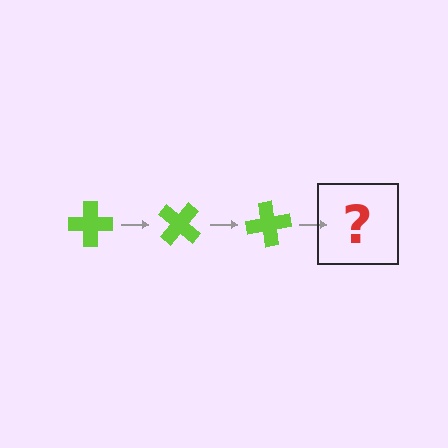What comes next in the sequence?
The next element should be a lime cross rotated 120 degrees.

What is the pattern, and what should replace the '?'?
The pattern is that the cross rotates 40 degrees each step. The '?' should be a lime cross rotated 120 degrees.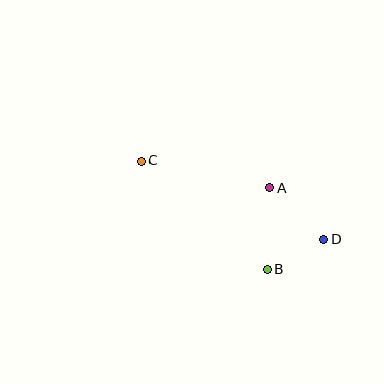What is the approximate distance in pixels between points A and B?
The distance between A and B is approximately 82 pixels.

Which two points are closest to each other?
Points B and D are closest to each other.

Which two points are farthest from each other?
Points C and D are farthest from each other.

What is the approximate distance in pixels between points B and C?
The distance between B and C is approximately 167 pixels.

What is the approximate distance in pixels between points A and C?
The distance between A and C is approximately 131 pixels.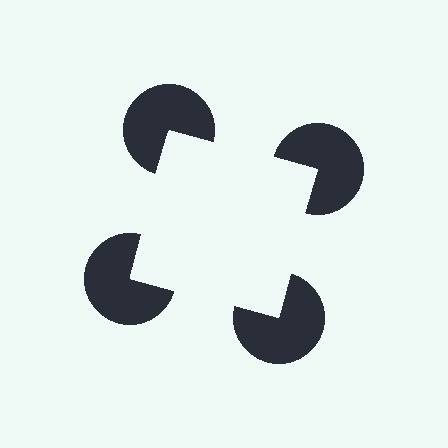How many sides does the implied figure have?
4 sides.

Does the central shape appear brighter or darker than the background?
It typically appears slightly brighter than the background, even though no actual brightness change is drawn.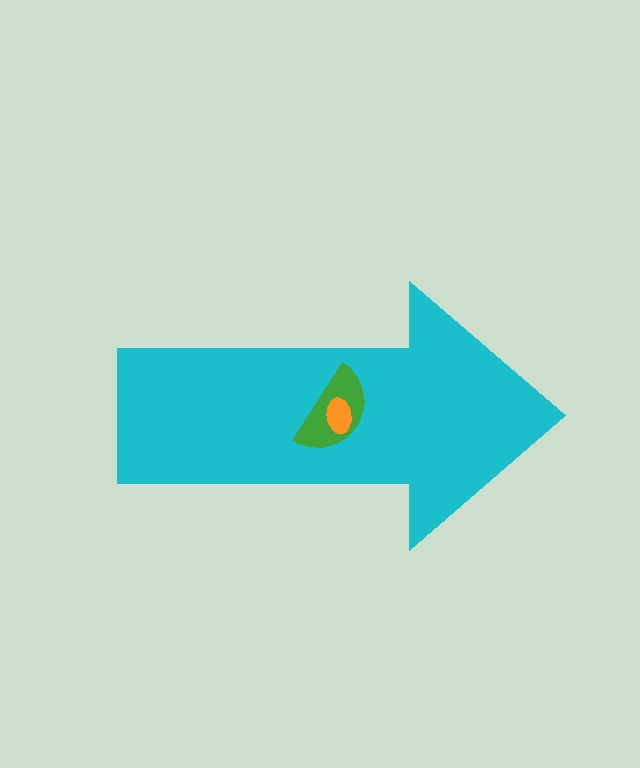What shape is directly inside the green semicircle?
The orange ellipse.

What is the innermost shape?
The orange ellipse.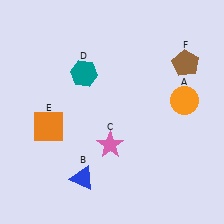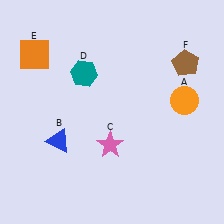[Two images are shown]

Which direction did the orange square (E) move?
The orange square (E) moved up.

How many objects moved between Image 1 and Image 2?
2 objects moved between the two images.